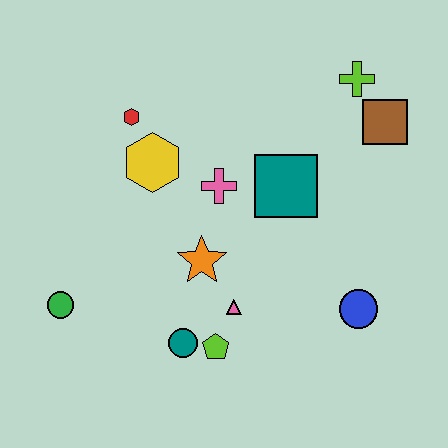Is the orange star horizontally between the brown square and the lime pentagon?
No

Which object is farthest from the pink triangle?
The lime cross is farthest from the pink triangle.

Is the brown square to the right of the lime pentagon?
Yes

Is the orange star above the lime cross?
No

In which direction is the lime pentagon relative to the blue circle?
The lime pentagon is to the left of the blue circle.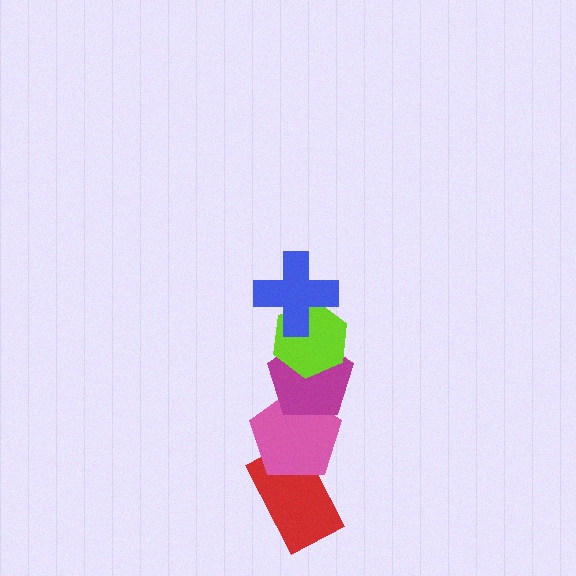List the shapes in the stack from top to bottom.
From top to bottom: the blue cross, the lime hexagon, the magenta pentagon, the pink pentagon, the red rectangle.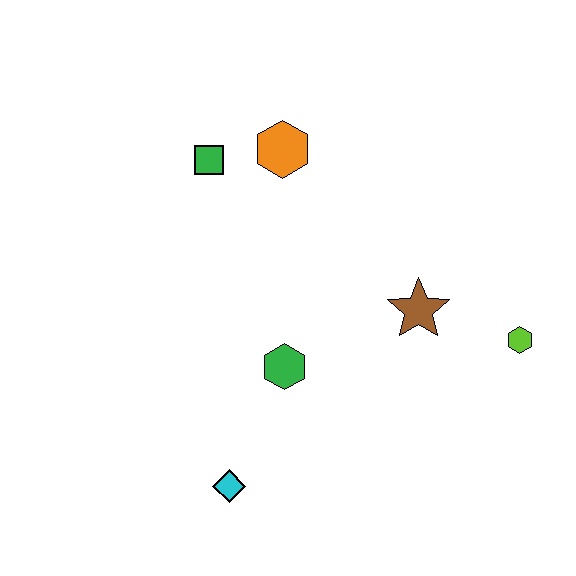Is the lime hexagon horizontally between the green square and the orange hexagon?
No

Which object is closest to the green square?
The orange hexagon is closest to the green square.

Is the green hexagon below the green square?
Yes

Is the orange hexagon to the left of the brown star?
Yes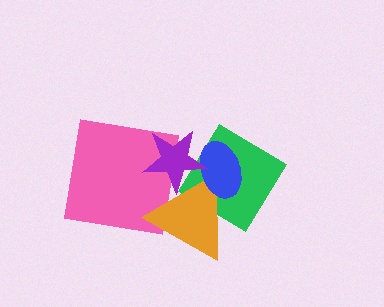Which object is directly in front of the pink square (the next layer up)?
The orange triangle is directly in front of the pink square.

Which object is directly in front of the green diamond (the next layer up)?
The orange triangle is directly in front of the green diamond.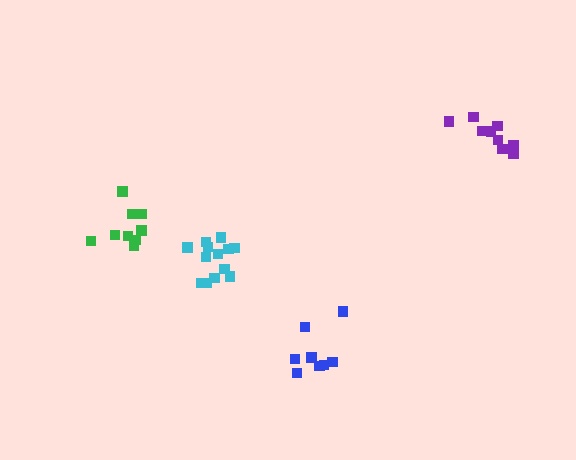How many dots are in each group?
Group 1: 13 dots, Group 2: 9 dots, Group 3: 8 dots, Group 4: 10 dots (40 total).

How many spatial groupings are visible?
There are 4 spatial groupings.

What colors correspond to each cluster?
The clusters are colored: cyan, purple, blue, green.